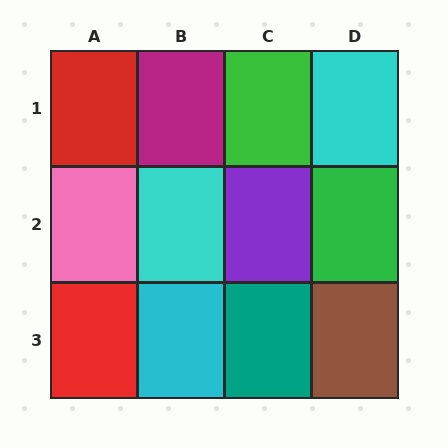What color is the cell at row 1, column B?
Magenta.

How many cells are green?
2 cells are green.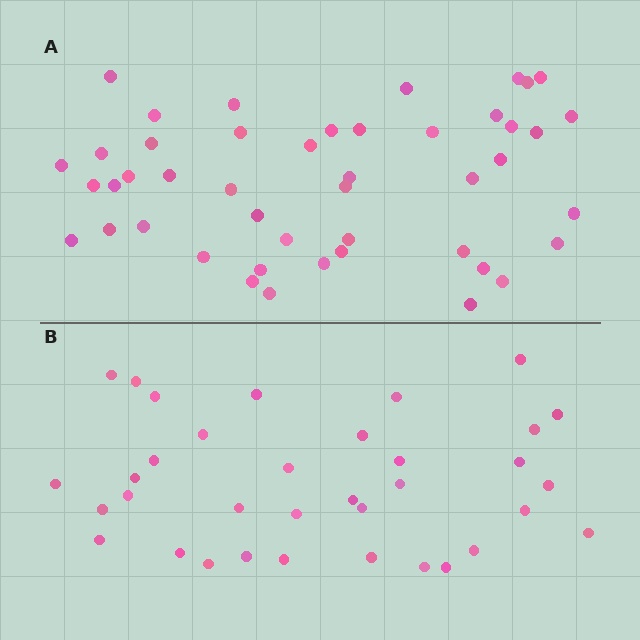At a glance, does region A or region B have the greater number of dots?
Region A (the top region) has more dots.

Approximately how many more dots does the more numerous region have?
Region A has roughly 12 or so more dots than region B.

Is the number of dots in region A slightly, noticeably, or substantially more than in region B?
Region A has noticeably more, but not dramatically so. The ratio is roughly 1.3 to 1.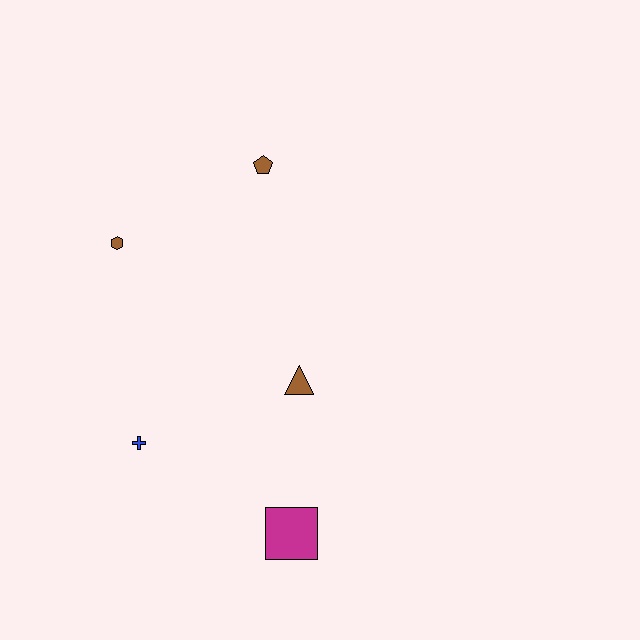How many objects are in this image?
There are 5 objects.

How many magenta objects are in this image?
There is 1 magenta object.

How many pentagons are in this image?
There is 1 pentagon.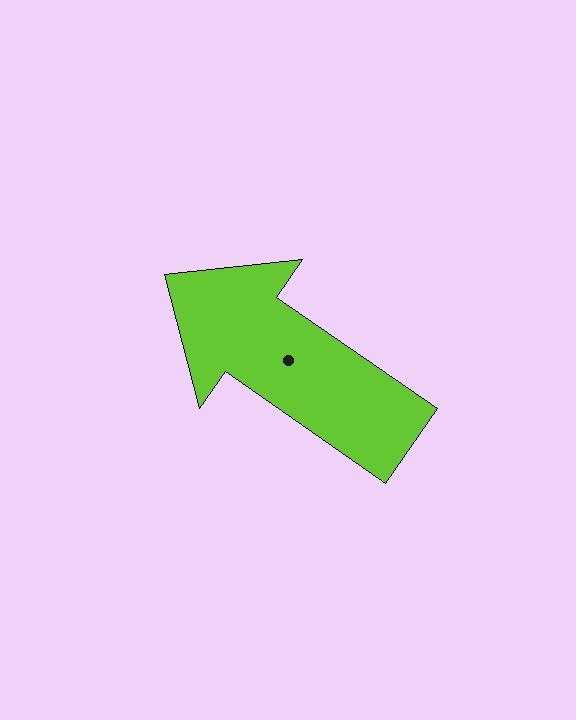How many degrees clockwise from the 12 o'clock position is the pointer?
Approximately 305 degrees.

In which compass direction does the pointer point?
Northwest.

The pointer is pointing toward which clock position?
Roughly 10 o'clock.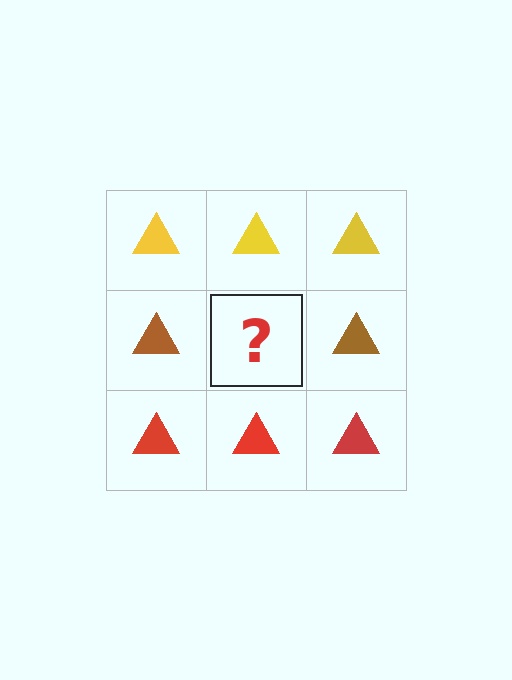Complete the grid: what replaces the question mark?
The question mark should be replaced with a brown triangle.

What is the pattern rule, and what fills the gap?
The rule is that each row has a consistent color. The gap should be filled with a brown triangle.